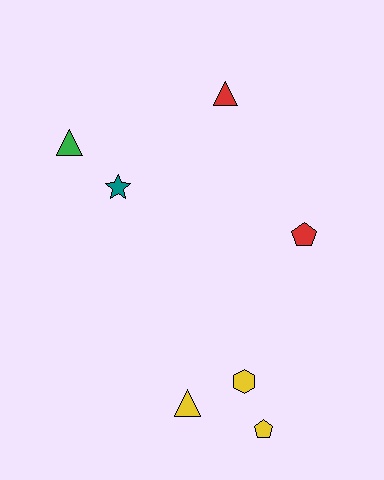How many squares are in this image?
There are no squares.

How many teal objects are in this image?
There is 1 teal object.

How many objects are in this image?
There are 7 objects.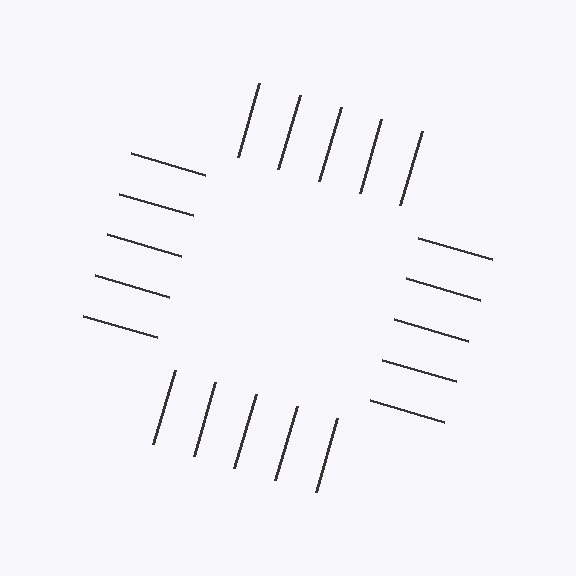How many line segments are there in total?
20 — 5 along each of the 4 edges.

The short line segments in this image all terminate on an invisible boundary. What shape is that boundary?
An illusory square — the line segments terminate on its edges but no continuous stroke is drawn.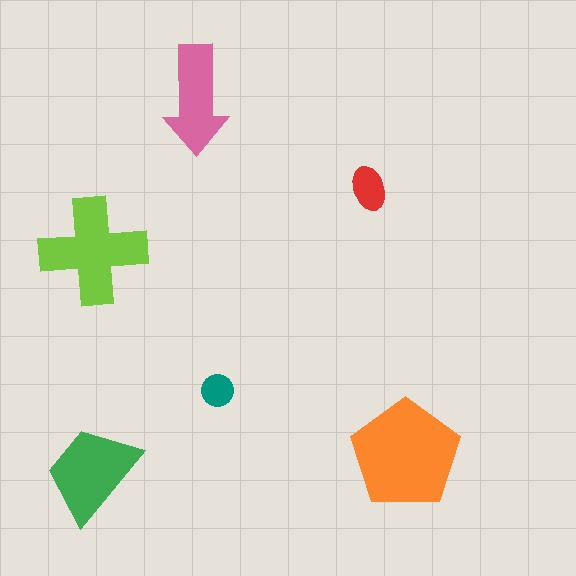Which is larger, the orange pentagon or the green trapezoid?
The orange pentagon.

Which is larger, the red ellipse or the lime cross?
The lime cross.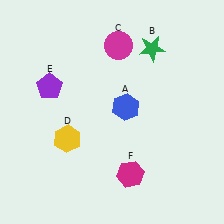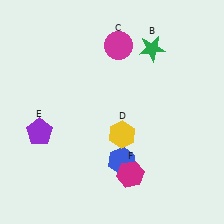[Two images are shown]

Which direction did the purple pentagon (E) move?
The purple pentagon (E) moved down.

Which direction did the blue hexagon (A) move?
The blue hexagon (A) moved down.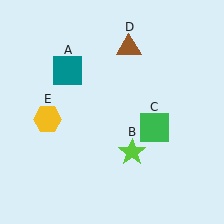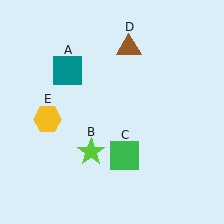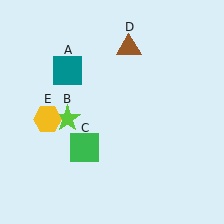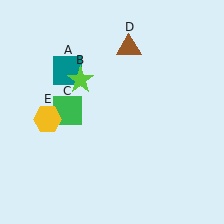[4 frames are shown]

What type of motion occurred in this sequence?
The lime star (object B), green square (object C) rotated clockwise around the center of the scene.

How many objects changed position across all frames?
2 objects changed position: lime star (object B), green square (object C).